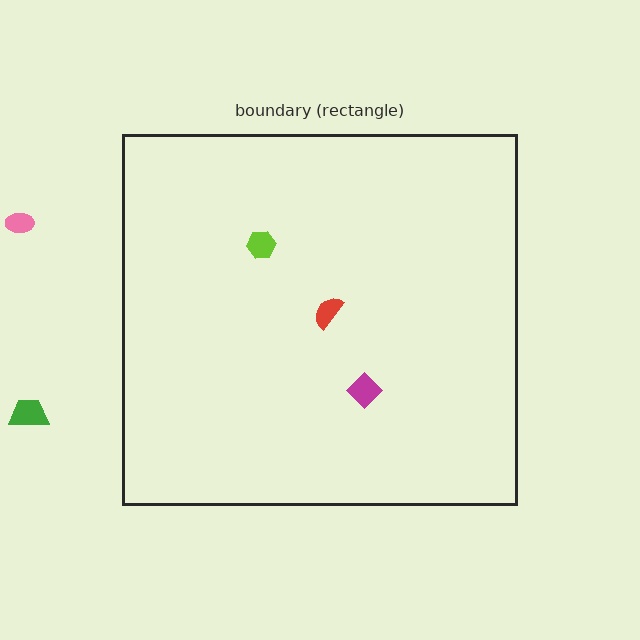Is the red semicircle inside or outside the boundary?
Inside.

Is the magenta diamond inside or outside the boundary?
Inside.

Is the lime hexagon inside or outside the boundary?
Inside.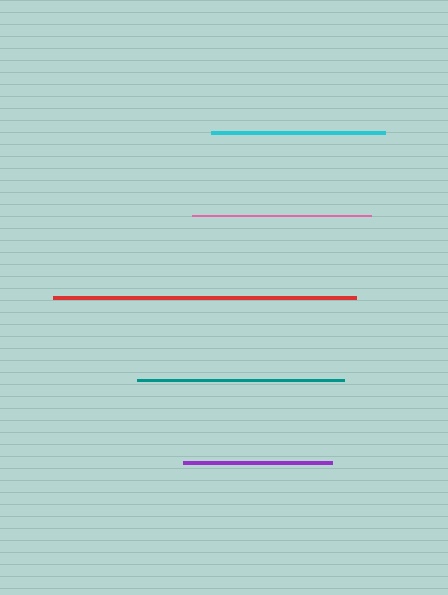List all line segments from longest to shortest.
From longest to shortest: red, teal, pink, cyan, purple.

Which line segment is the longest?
The red line is the longest at approximately 303 pixels.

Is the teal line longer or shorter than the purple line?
The teal line is longer than the purple line.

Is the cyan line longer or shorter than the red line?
The red line is longer than the cyan line.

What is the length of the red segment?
The red segment is approximately 303 pixels long.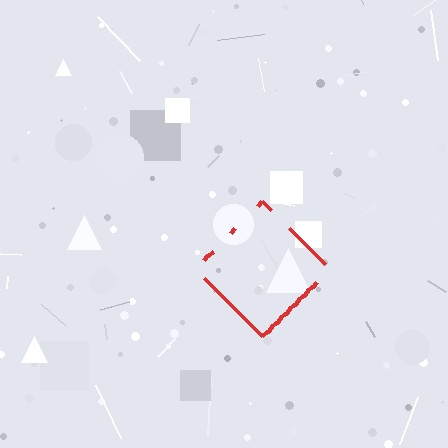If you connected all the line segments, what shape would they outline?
They would outline a diamond.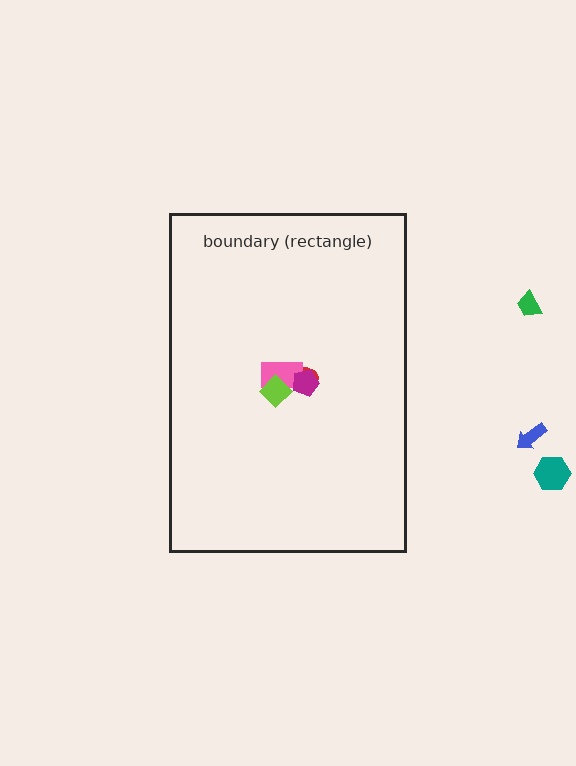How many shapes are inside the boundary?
4 inside, 3 outside.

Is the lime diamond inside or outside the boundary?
Inside.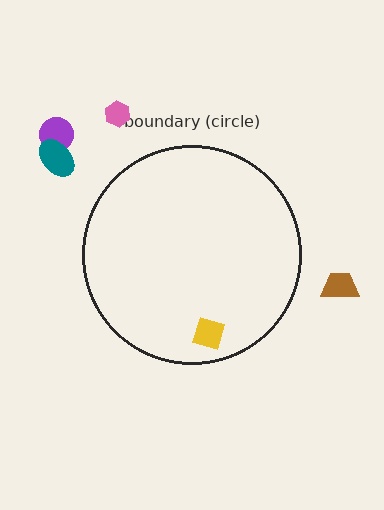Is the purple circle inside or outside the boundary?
Outside.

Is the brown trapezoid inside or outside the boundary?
Outside.